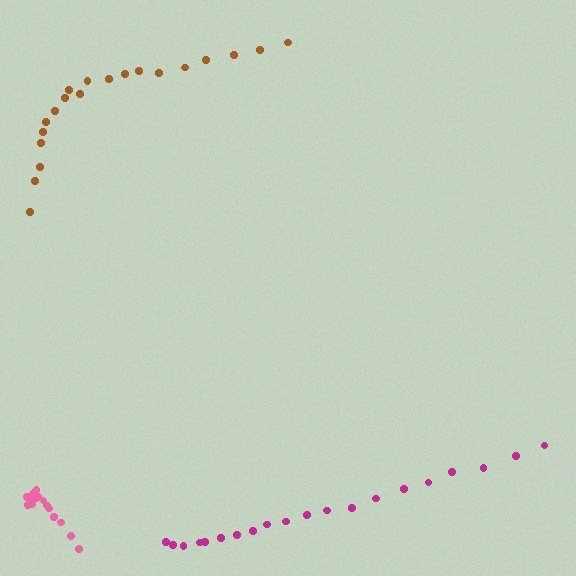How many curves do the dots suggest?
There are 3 distinct paths.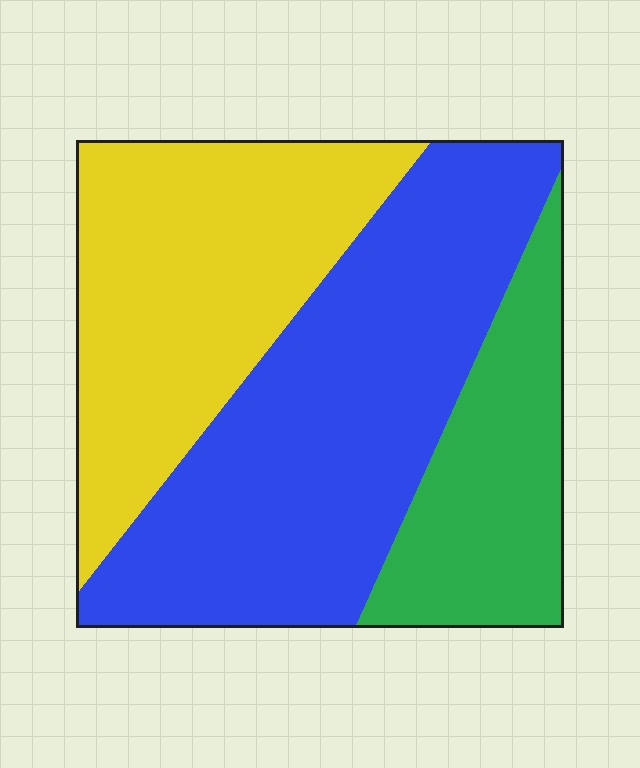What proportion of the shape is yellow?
Yellow takes up between a third and a half of the shape.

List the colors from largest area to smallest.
From largest to smallest: blue, yellow, green.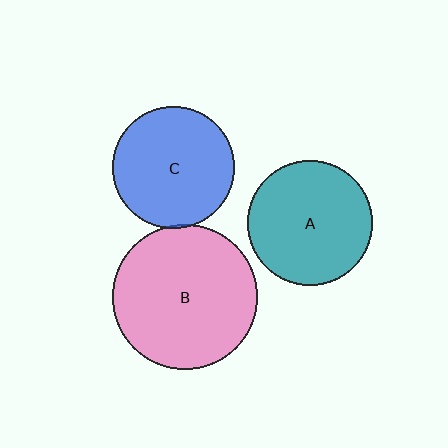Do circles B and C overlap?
Yes.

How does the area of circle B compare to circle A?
Approximately 1.3 times.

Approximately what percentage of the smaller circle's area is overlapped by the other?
Approximately 5%.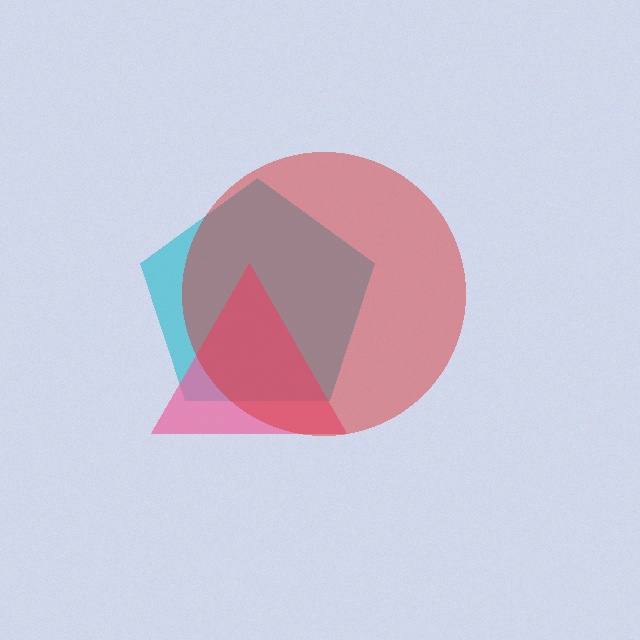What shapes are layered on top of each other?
The layered shapes are: a cyan pentagon, a pink triangle, a red circle.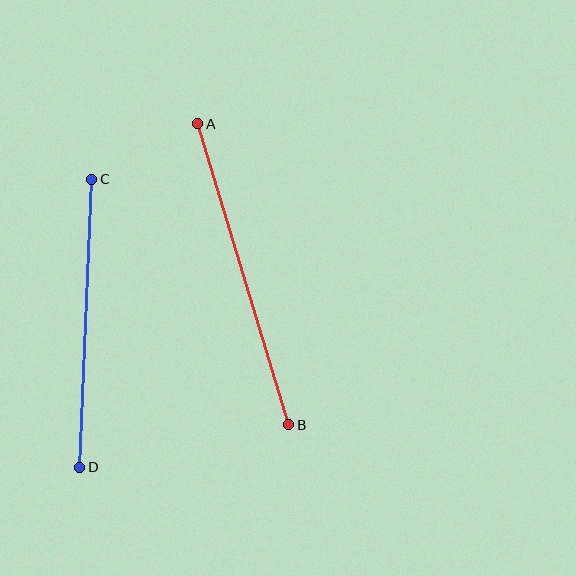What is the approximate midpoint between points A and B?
The midpoint is at approximately (243, 274) pixels.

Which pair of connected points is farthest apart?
Points A and B are farthest apart.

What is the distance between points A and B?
The distance is approximately 314 pixels.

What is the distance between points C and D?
The distance is approximately 289 pixels.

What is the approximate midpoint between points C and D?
The midpoint is at approximately (86, 323) pixels.